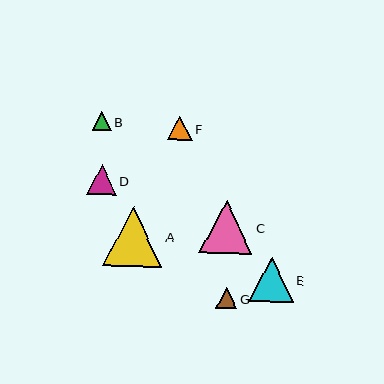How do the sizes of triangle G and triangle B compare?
Triangle G and triangle B are approximately the same size.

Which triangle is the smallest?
Triangle B is the smallest with a size of approximately 19 pixels.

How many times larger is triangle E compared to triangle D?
Triangle E is approximately 1.5 times the size of triangle D.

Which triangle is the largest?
Triangle A is the largest with a size of approximately 59 pixels.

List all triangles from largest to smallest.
From largest to smallest: A, C, E, D, F, G, B.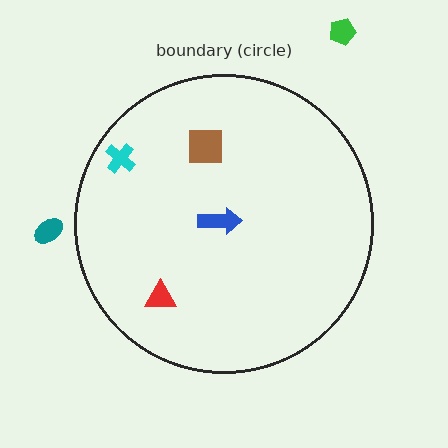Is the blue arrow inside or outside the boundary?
Inside.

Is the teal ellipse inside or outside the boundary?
Outside.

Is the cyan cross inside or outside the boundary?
Inside.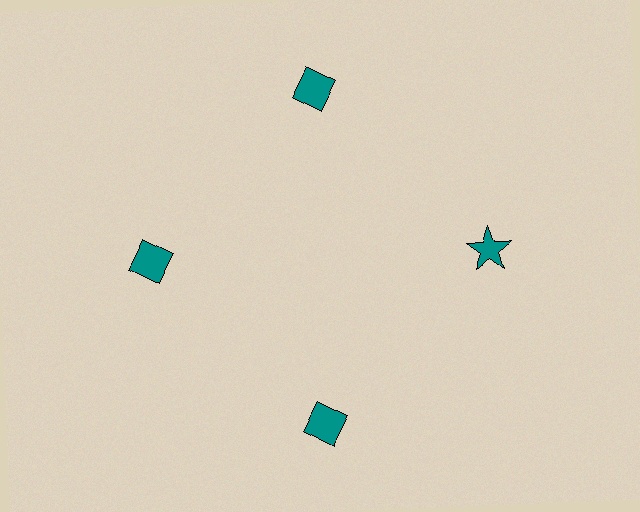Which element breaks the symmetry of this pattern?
The teal star at roughly the 3 o'clock position breaks the symmetry. All other shapes are teal diamonds.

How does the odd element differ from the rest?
It has a different shape: star instead of diamond.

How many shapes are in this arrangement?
There are 4 shapes arranged in a ring pattern.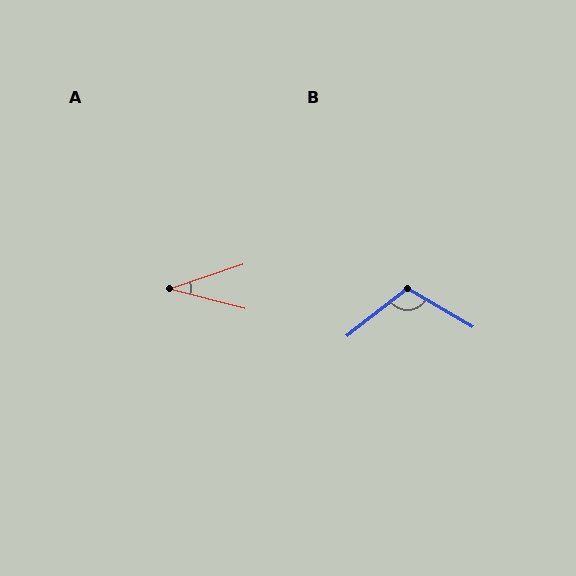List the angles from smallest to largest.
A (33°), B (111°).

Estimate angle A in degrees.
Approximately 33 degrees.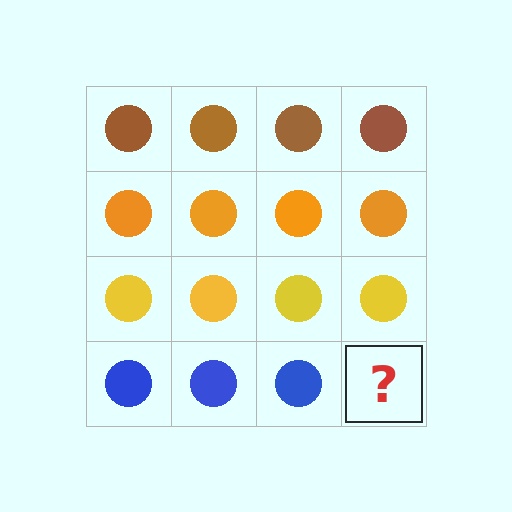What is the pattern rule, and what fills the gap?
The rule is that each row has a consistent color. The gap should be filled with a blue circle.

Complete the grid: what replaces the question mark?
The question mark should be replaced with a blue circle.